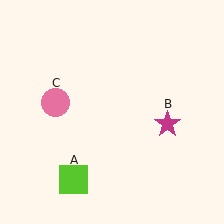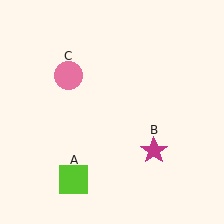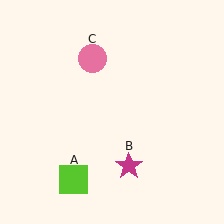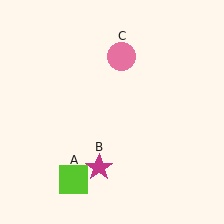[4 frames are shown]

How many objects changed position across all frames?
2 objects changed position: magenta star (object B), pink circle (object C).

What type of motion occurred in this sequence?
The magenta star (object B), pink circle (object C) rotated clockwise around the center of the scene.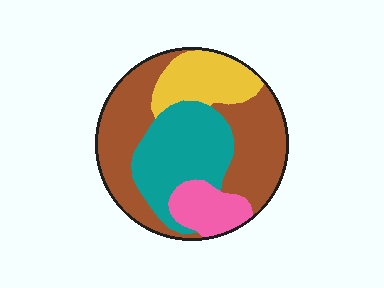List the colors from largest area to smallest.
From largest to smallest: brown, teal, yellow, pink.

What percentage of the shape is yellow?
Yellow takes up about one sixth (1/6) of the shape.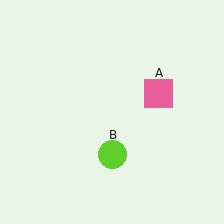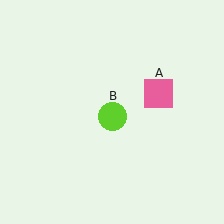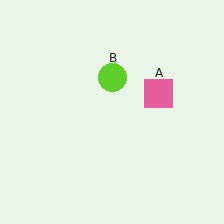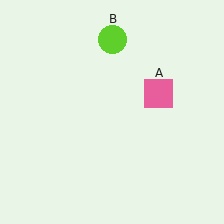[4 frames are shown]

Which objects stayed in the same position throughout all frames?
Pink square (object A) remained stationary.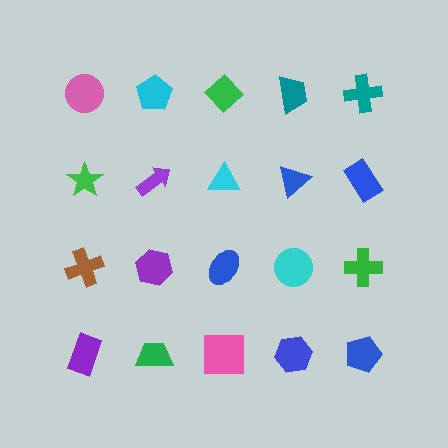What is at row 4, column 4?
A blue hexagon.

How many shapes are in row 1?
5 shapes.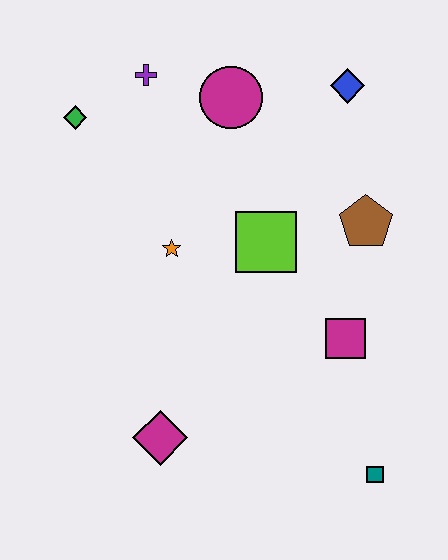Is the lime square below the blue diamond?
Yes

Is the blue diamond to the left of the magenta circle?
No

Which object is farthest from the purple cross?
The teal square is farthest from the purple cross.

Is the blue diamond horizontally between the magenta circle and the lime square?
No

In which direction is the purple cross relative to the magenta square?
The purple cross is above the magenta square.